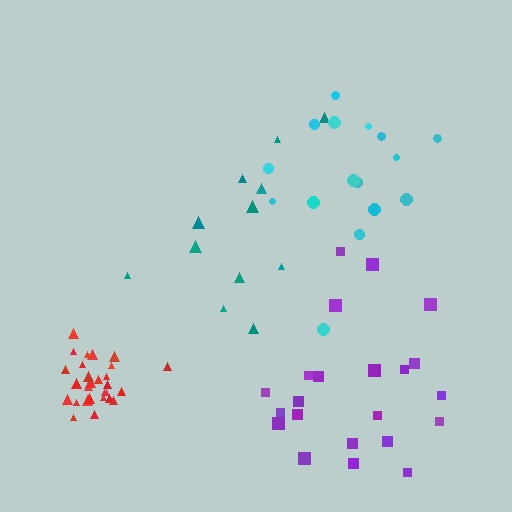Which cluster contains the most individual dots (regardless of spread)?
Red (29).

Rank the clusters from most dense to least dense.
red, cyan, purple, teal.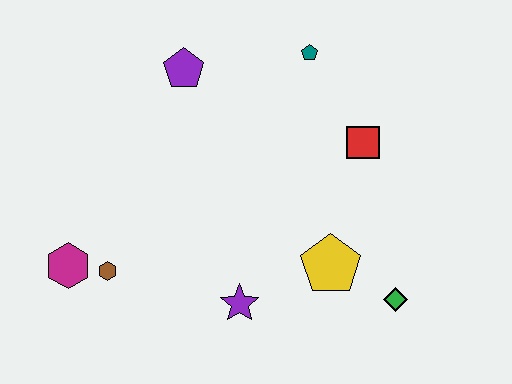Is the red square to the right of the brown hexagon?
Yes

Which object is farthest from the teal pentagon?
The magenta hexagon is farthest from the teal pentagon.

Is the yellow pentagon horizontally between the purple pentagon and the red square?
Yes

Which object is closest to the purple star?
The yellow pentagon is closest to the purple star.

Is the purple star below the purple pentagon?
Yes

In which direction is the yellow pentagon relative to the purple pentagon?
The yellow pentagon is below the purple pentagon.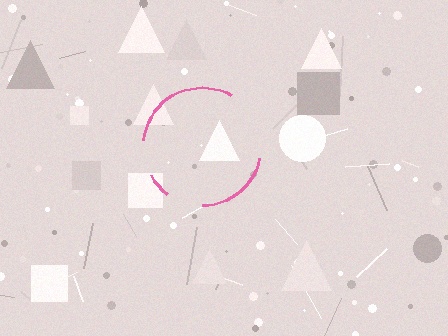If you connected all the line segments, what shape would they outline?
They would outline a circle.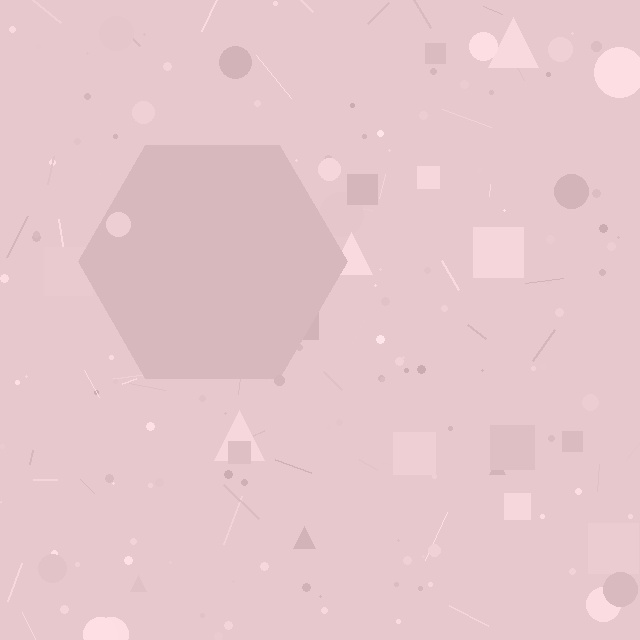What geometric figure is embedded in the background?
A hexagon is embedded in the background.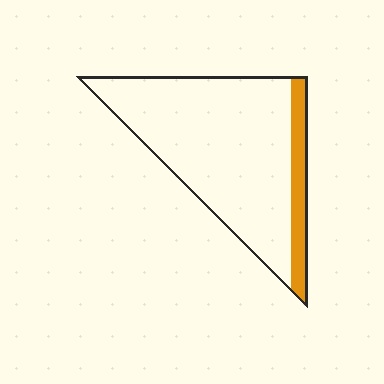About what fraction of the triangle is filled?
About one eighth (1/8).